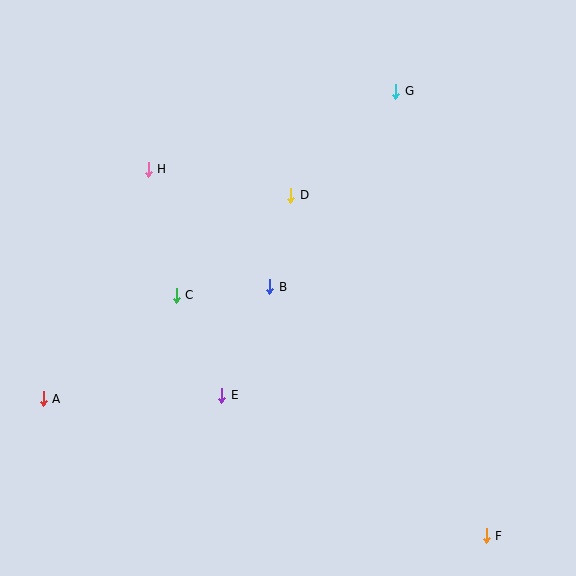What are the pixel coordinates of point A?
Point A is at (43, 399).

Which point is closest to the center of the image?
Point B at (270, 287) is closest to the center.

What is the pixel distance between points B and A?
The distance between B and A is 252 pixels.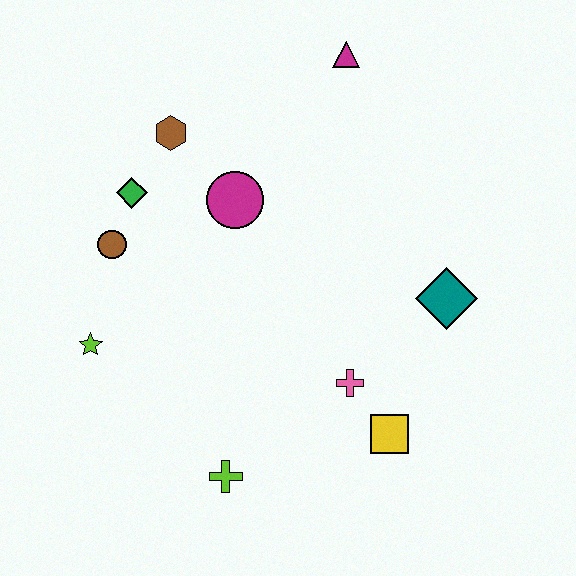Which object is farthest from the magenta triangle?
The lime cross is farthest from the magenta triangle.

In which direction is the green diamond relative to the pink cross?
The green diamond is to the left of the pink cross.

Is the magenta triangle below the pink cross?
No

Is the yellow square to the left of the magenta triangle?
No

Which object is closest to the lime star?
The brown circle is closest to the lime star.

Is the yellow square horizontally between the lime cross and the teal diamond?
Yes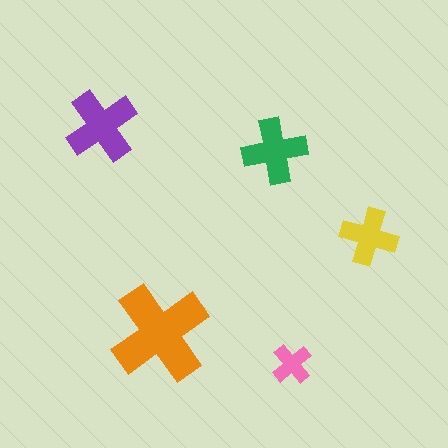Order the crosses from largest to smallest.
the orange one, the purple one, the green one, the yellow one, the pink one.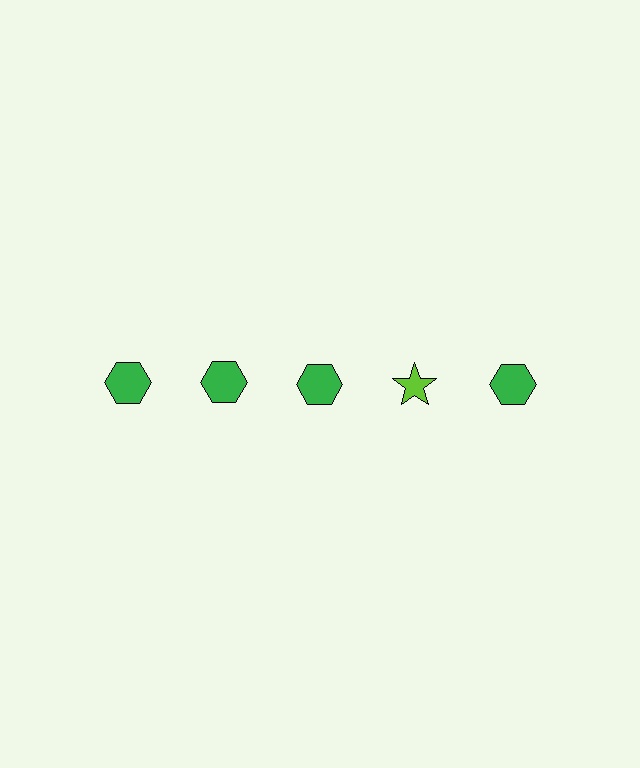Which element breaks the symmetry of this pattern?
The lime star in the top row, second from right column breaks the symmetry. All other shapes are green hexagons.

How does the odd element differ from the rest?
It differs in both color (lime instead of green) and shape (star instead of hexagon).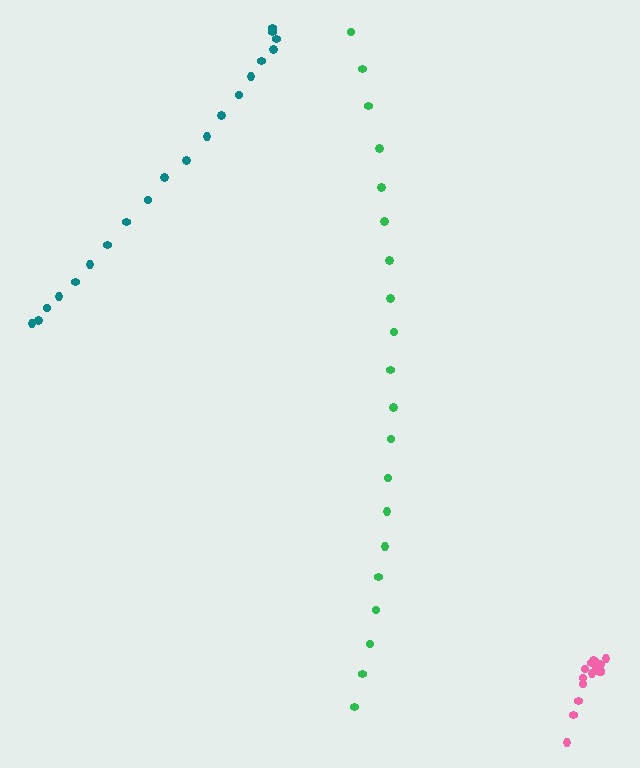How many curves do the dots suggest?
There are 3 distinct paths.